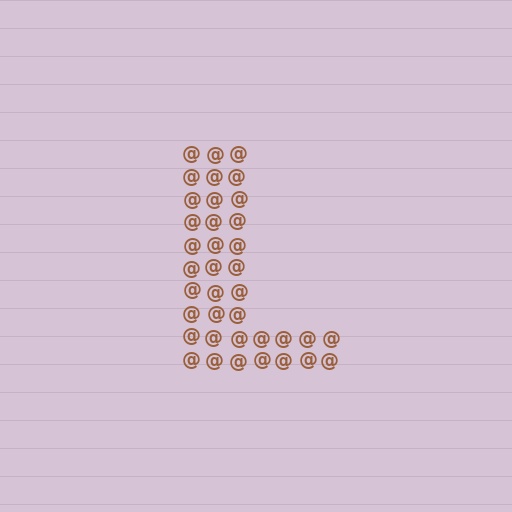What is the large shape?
The large shape is the letter L.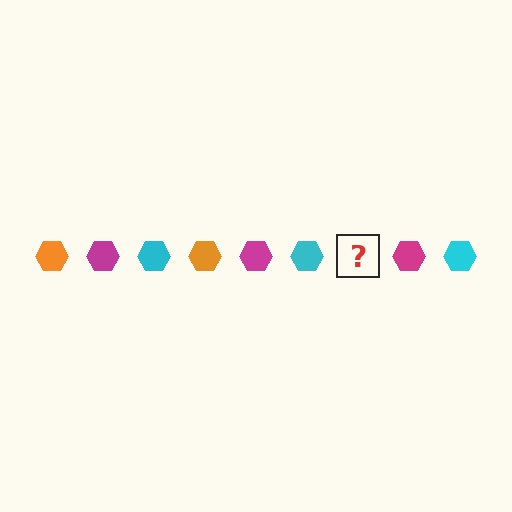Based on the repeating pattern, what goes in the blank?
The blank should be an orange hexagon.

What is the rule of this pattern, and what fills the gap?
The rule is that the pattern cycles through orange, magenta, cyan hexagons. The gap should be filled with an orange hexagon.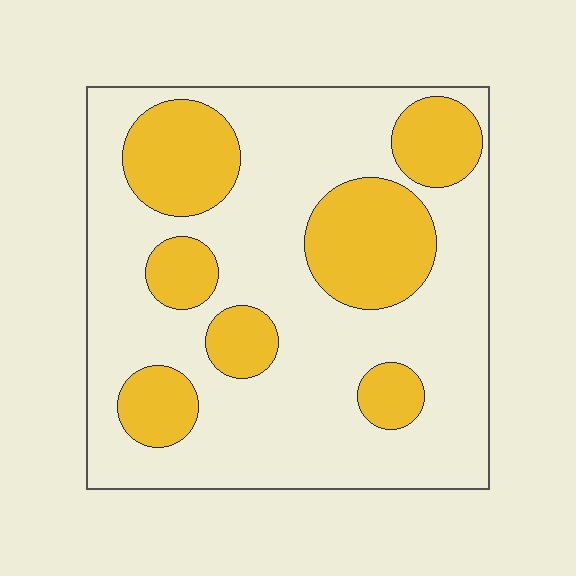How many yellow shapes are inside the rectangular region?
7.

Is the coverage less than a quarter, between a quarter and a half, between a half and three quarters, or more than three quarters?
Between a quarter and a half.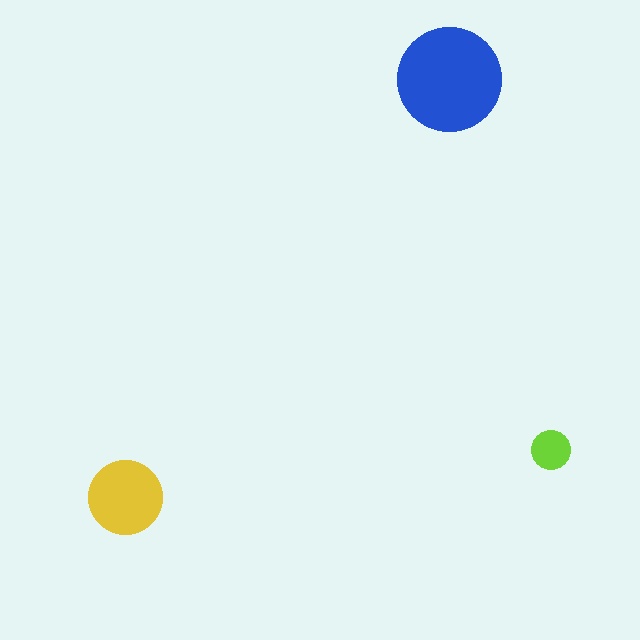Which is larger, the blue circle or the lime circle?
The blue one.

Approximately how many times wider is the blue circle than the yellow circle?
About 1.5 times wider.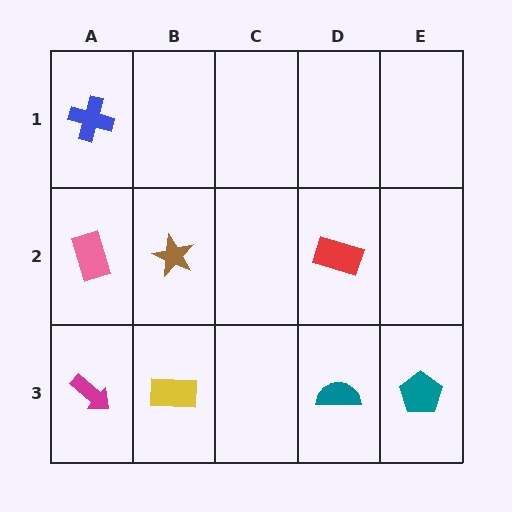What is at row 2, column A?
A pink rectangle.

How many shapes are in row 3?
4 shapes.